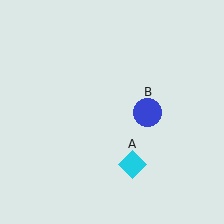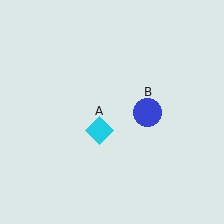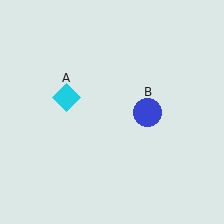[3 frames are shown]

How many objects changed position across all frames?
1 object changed position: cyan diamond (object A).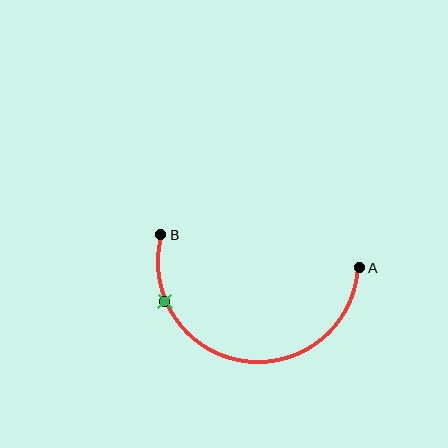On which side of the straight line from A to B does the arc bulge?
The arc bulges below the straight line connecting A and B.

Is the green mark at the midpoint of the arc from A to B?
No. The green mark lies on the arc but is closer to endpoint B. The arc midpoint would be at the point on the curve equidistant along the arc from both A and B.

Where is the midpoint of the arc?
The arc midpoint is the point on the curve farthest from the straight line joining A and B. It sits below that line.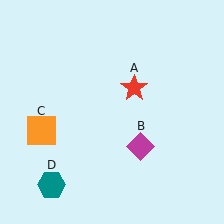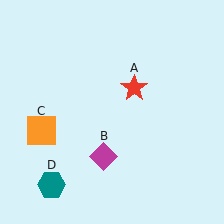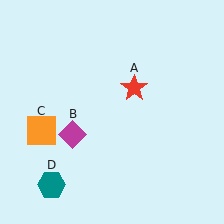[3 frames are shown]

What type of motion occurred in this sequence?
The magenta diamond (object B) rotated clockwise around the center of the scene.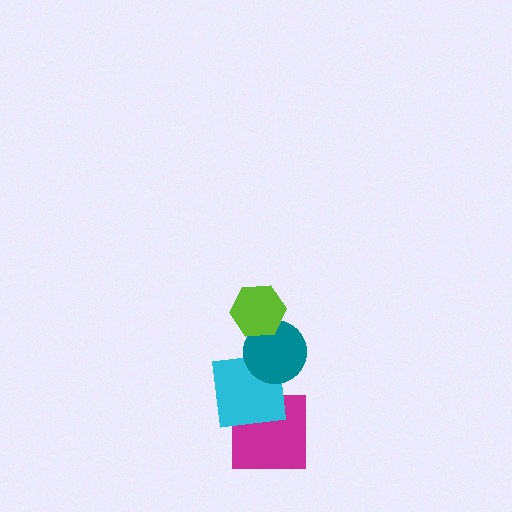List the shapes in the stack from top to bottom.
From top to bottom: the lime hexagon, the teal circle, the cyan square, the magenta square.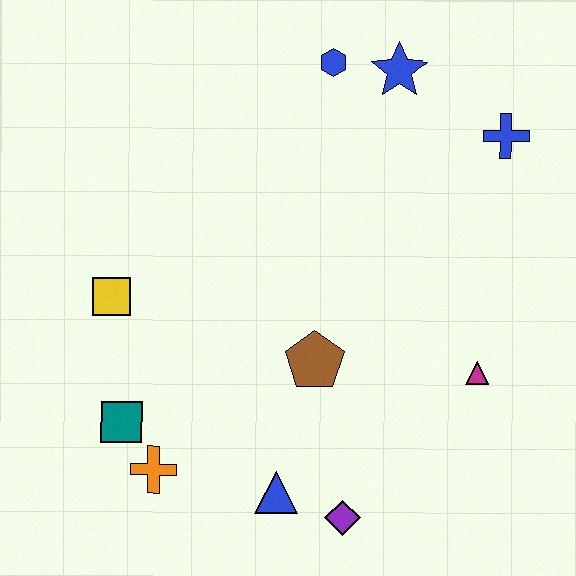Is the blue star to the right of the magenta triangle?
No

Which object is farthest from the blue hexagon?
The purple diamond is farthest from the blue hexagon.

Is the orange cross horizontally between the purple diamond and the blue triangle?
No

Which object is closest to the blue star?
The blue hexagon is closest to the blue star.